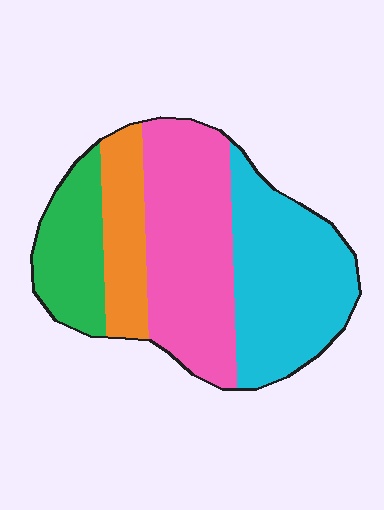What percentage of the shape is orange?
Orange covers around 15% of the shape.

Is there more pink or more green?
Pink.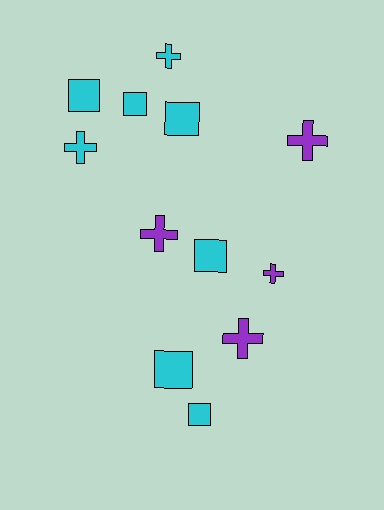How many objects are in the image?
There are 12 objects.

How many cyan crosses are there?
There are 2 cyan crosses.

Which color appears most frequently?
Cyan, with 8 objects.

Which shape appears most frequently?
Cross, with 6 objects.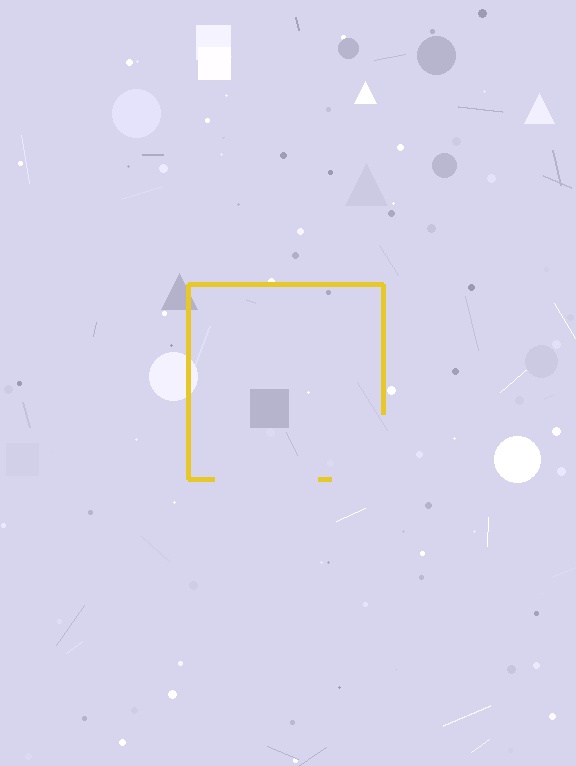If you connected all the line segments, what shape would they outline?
They would outline a square.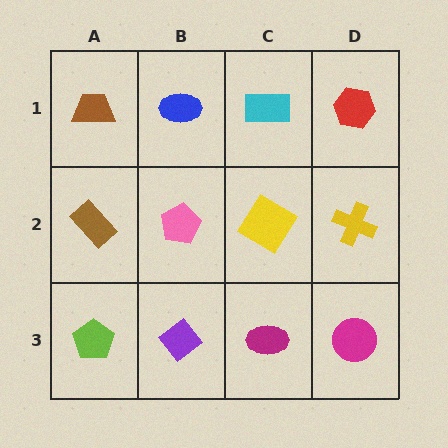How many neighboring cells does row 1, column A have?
2.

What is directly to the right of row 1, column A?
A blue ellipse.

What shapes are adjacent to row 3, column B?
A pink pentagon (row 2, column B), a lime pentagon (row 3, column A), a magenta ellipse (row 3, column C).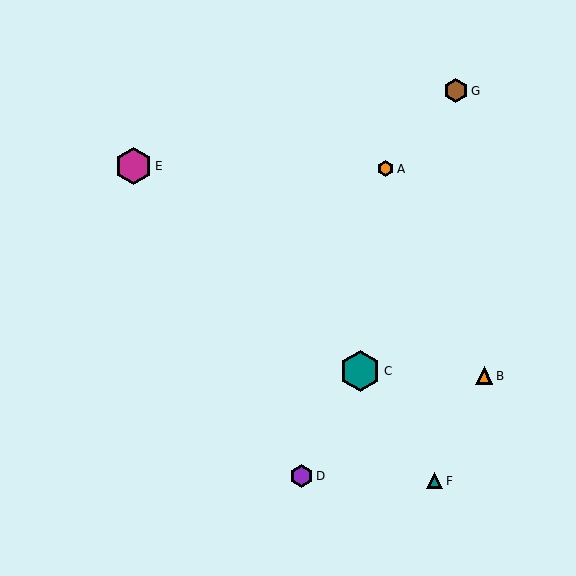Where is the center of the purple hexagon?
The center of the purple hexagon is at (302, 476).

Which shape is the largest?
The teal hexagon (labeled C) is the largest.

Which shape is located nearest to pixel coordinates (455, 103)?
The brown hexagon (labeled G) at (456, 91) is nearest to that location.